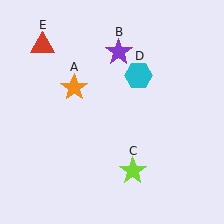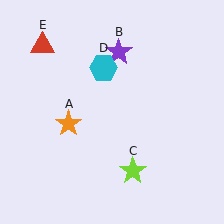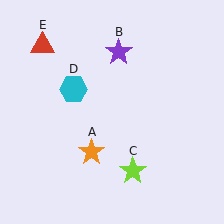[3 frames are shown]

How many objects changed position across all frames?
2 objects changed position: orange star (object A), cyan hexagon (object D).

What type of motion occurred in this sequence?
The orange star (object A), cyan hexagon (object D) rotated counterclockwise around the center of the scene.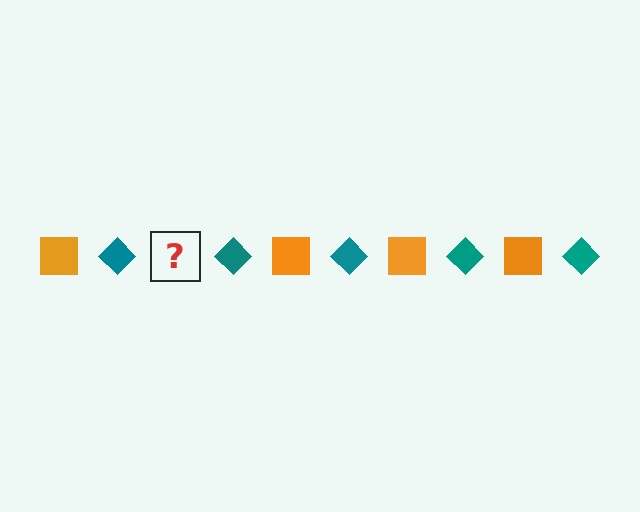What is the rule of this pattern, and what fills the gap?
The rule is that the pattern alternates between orange square and teal diamond. The gap should be filled with an orange square.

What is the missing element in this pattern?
The missing element is an orange square.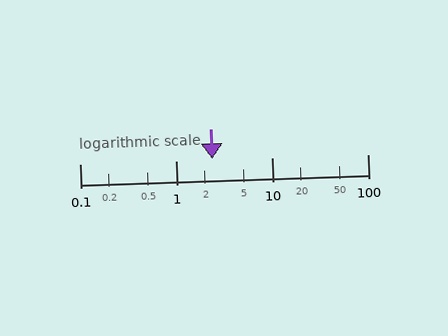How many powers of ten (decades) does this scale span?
The scale spans 3 decades, from 0.1 to 100.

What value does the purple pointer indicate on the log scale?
The pointer indicates approximately 2.4.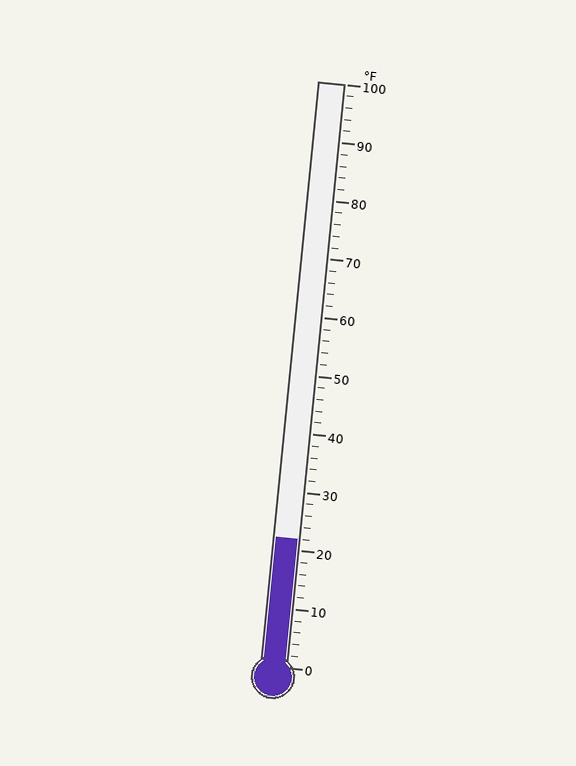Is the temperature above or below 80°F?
The temperature is below 80°F.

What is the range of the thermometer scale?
The thermometer scale ranges from 0°F to 100°F.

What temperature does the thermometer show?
The thermometer shows approximately 22°F.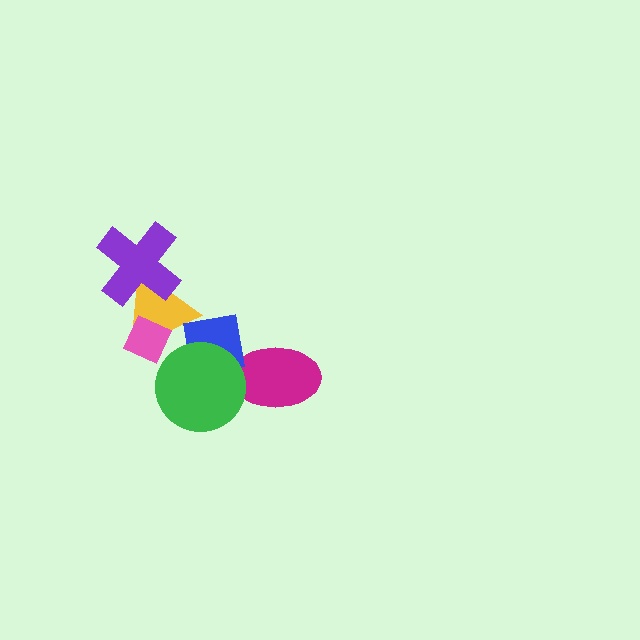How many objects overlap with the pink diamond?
1 object overlaps with the pink diamond.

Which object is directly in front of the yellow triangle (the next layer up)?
The purple cross is directly in front of the yellow triangle.